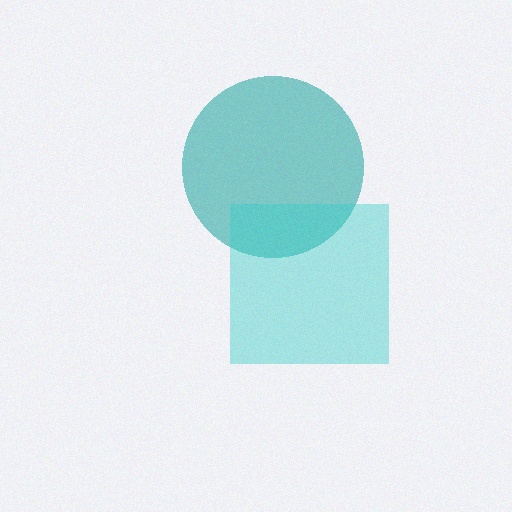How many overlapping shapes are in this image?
There are 2 overlapping shapes in the image.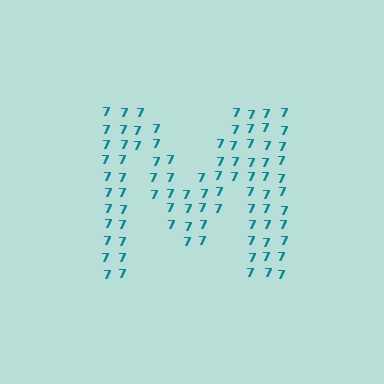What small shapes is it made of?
It is made of small digit 7's.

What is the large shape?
The large shape is the letter M.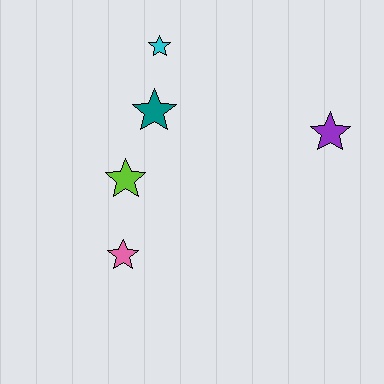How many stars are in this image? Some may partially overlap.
There are 5 stars.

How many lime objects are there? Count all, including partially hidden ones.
There is 1 lime object.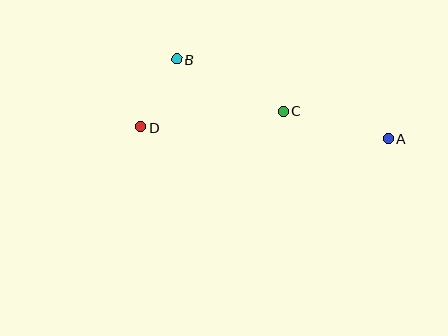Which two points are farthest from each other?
Points A and D are farthest from each other.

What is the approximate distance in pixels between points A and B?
The distance between A and B is approximately 226 pixels.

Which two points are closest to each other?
Points B and D are closest to each other.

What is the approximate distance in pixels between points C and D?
The distance between C and D is approximately 143 pixels.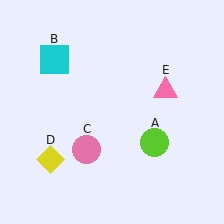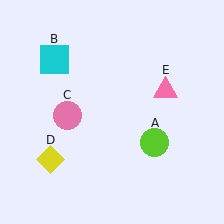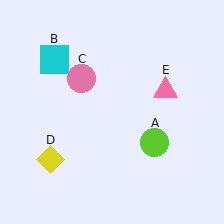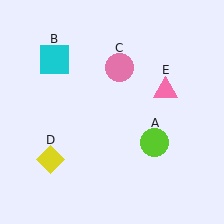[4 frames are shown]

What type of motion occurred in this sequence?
The pink circle (object C) rotated clockwise around the center of the scene.